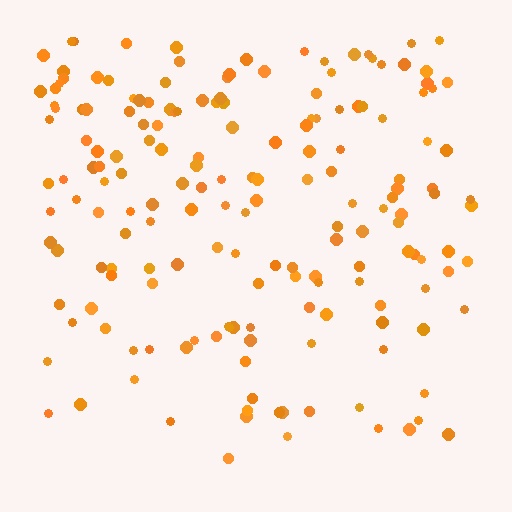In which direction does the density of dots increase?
From bottom to top, with the top side densest.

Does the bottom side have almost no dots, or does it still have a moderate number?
Still a moderate number, just noticeably fewer than the top.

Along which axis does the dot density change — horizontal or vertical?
Vertical.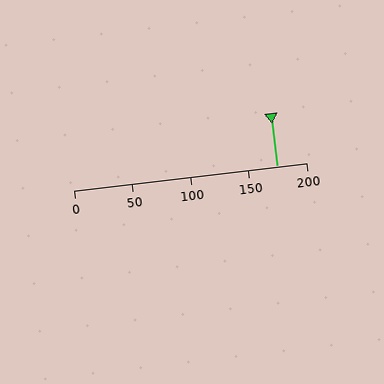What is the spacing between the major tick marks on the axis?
The major ticks are spaced 50 apart.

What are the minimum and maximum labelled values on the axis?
The axis runs from 0 to 200.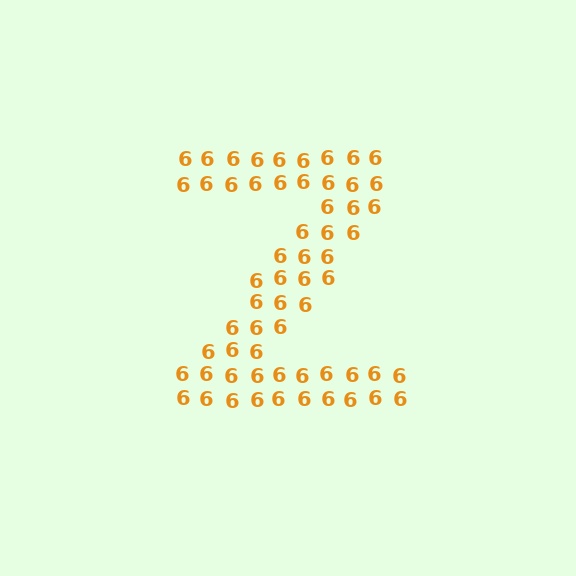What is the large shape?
The large shape is the letter Z.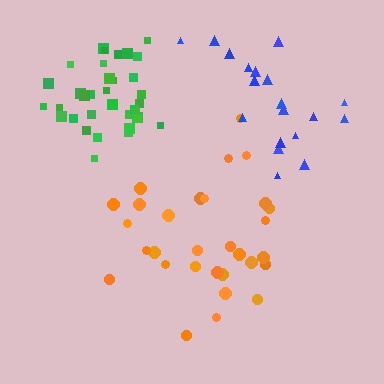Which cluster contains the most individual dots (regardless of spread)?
Green (35).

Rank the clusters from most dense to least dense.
green, orange, blue.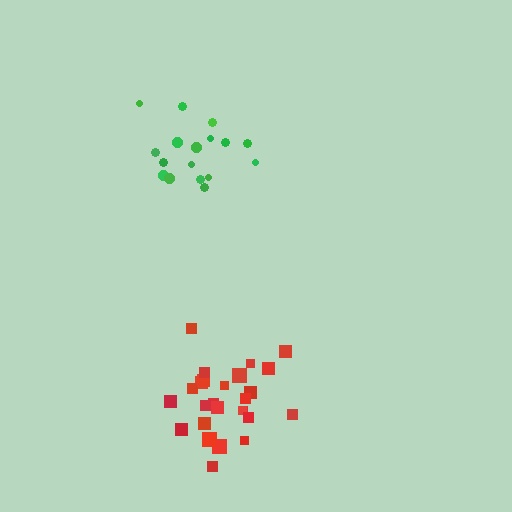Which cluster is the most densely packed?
Green.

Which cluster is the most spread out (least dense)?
Red.